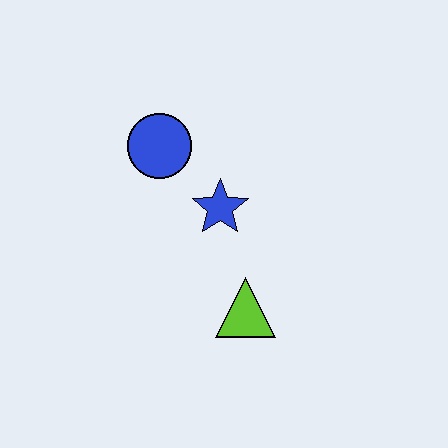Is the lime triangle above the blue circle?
No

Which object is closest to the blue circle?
The blue star is closest to the blue circle.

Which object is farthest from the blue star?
The lime triangle is farthest from the blue star.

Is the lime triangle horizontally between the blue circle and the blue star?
No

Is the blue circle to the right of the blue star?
No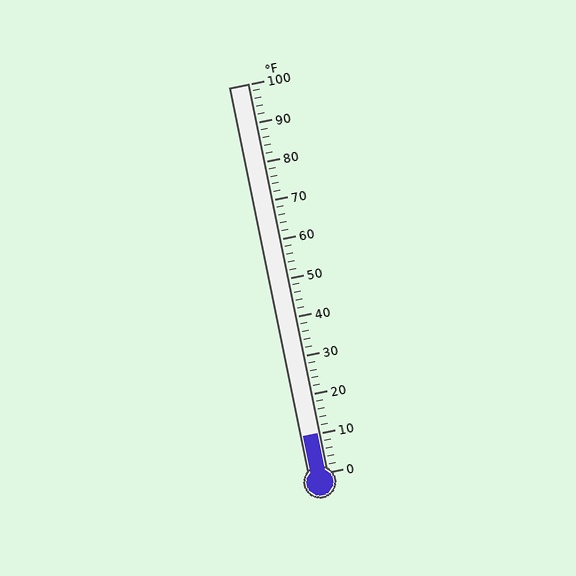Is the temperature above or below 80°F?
The temperature is below 80°F.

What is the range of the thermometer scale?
The thermometer scale ranges from 0°F to 100°F.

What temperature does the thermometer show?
The thermometer shows approximately 10°F.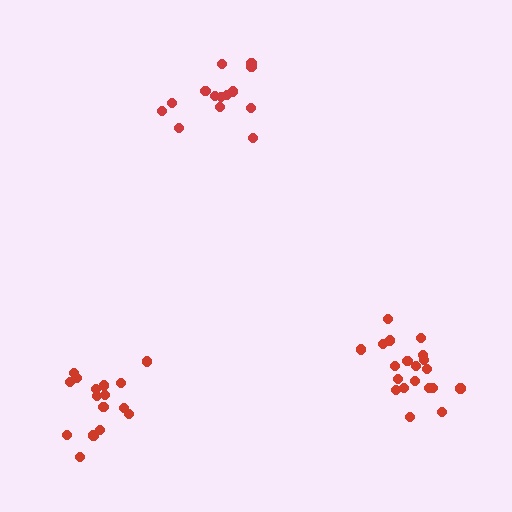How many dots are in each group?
Group 1: 20 dots, Group 2: 16 dots, Group 3: 14 dots (50 total).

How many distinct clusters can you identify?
There are 3 distinct clusters.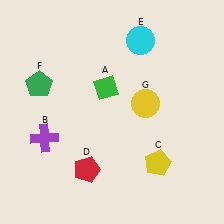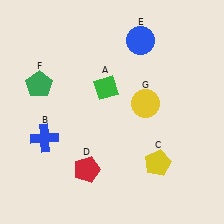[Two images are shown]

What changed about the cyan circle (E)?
In Image 1, E is cyan. In Image 2, it changed to blue.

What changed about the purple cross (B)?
In Image 1, B is purple. In Image 2, it changed to blue.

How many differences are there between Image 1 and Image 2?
There are 2 differences between the two images.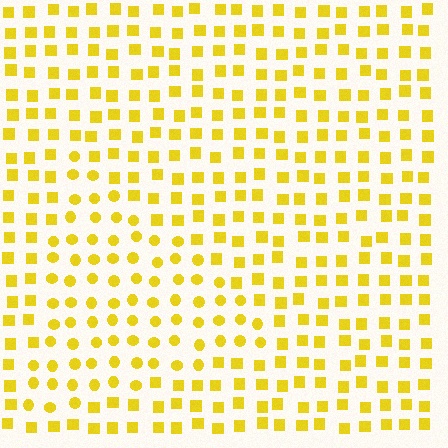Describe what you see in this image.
The image is filled with small yellow elements arranged in a uniform grid. A triangle-shaped region contains circles, while the surrounding area contains squares. The boundary is defined purely by the change in element shape.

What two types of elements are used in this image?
The image uses circles inside the triangle region and squares outside it.